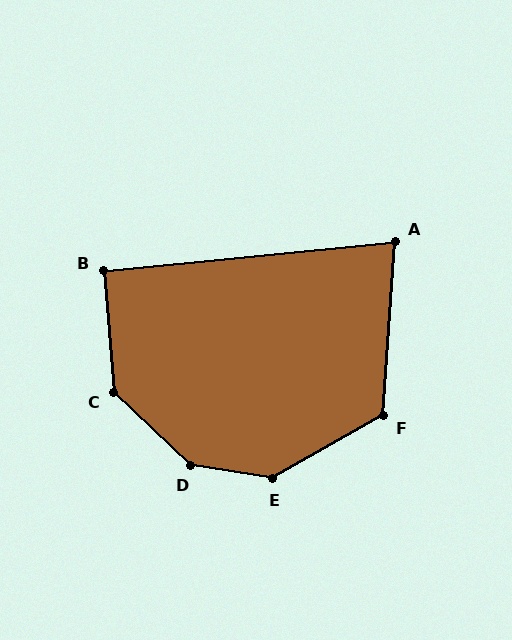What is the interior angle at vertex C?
Approximately 138 degrees (obtuse).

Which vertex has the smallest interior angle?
A, at approximately 81 degrees.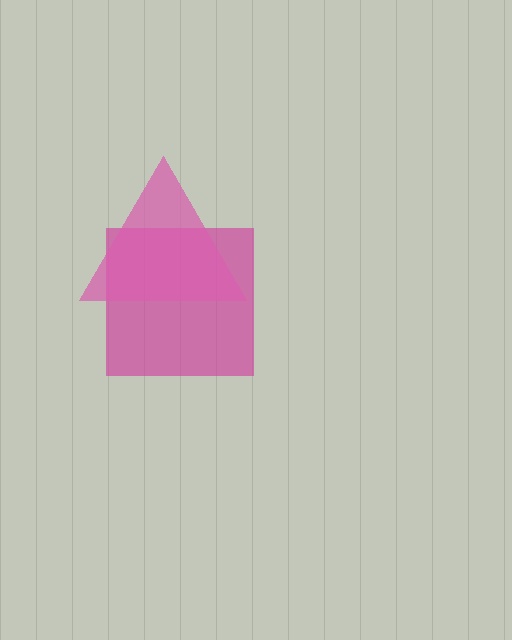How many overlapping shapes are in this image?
There are 2 overlapping shapes in the image.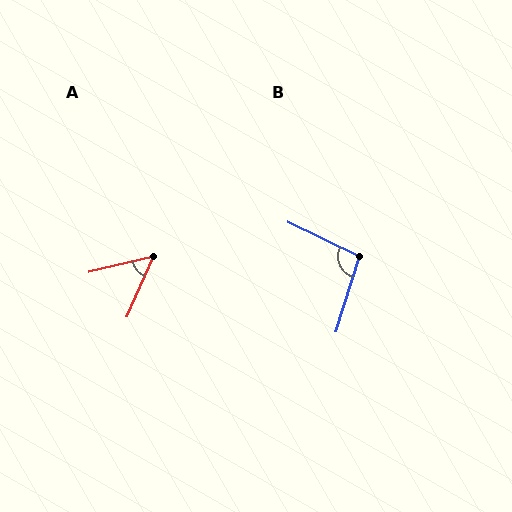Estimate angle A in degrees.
Approximately 53 degrees.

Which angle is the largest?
B, at approximately 99 degrees.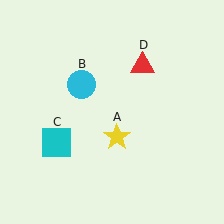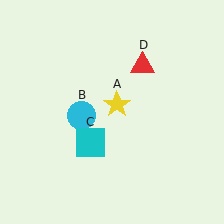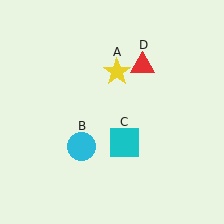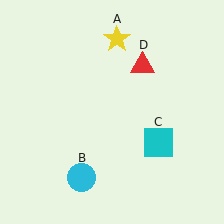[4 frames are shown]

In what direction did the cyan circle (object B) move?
The cyan circle (object B) moved down.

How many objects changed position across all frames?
3 objects changed position: yellow star (object A), cyan circle (object B), cyan square (object C).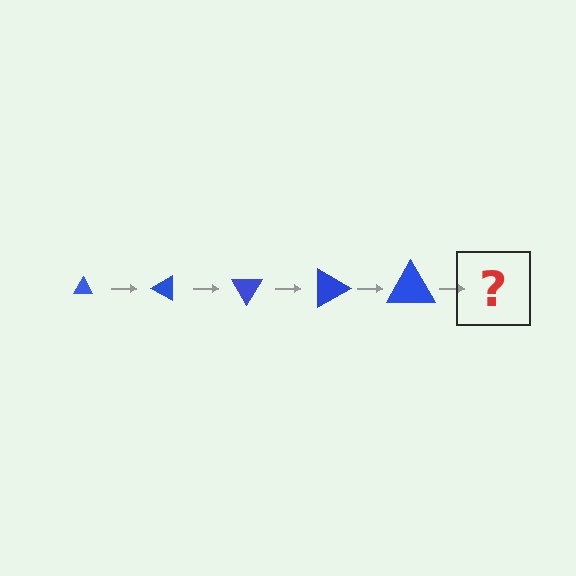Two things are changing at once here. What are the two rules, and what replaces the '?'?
The two rules are that the triangle grows larger each step and it rotates 30 degrees each step. The '?' should be a triangle, larger than the previous one and rotated 150 degrees from the start.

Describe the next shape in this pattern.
It should be a triangle, larger than the previous one and rotated 150 degrees from the start.